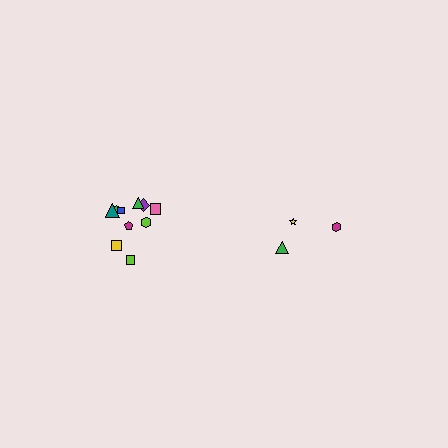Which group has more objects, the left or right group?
The left group.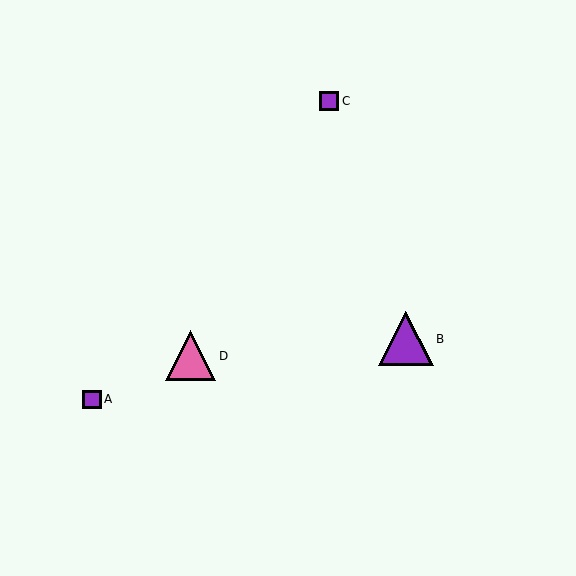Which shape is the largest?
The purple triangle (labeled B) is the largest.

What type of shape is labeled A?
Shape A is a purple square.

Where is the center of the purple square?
The center of the purple square is at (92, 399).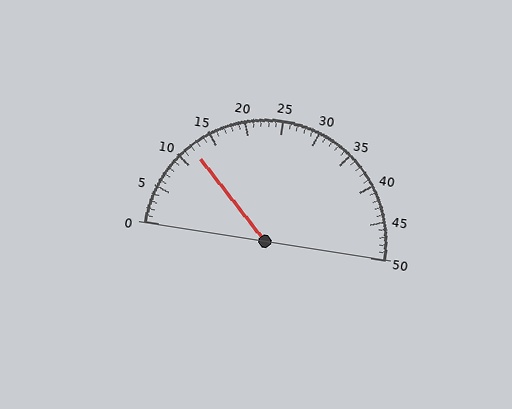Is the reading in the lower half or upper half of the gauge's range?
The reading is in the lower half of the range (0 to 50).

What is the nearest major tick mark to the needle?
The nearest major tick mark is 10.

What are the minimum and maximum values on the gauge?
The gauge ranges from 0 to 50.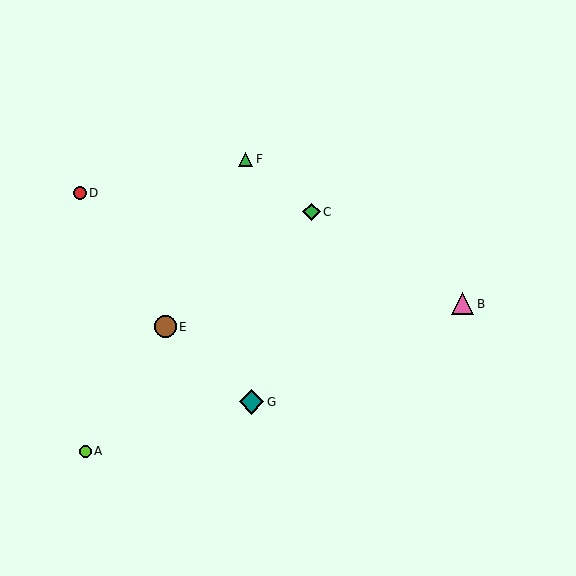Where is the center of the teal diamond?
The center of the teal diamond is at (252, 402).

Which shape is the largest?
The teal diamond (labeled G) is the largest.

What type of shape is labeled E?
Shape E is a brown circle.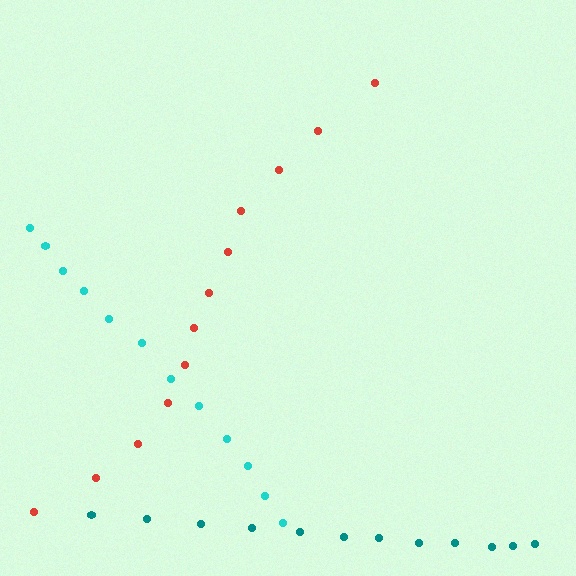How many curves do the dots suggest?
There are 3 distinct paths.